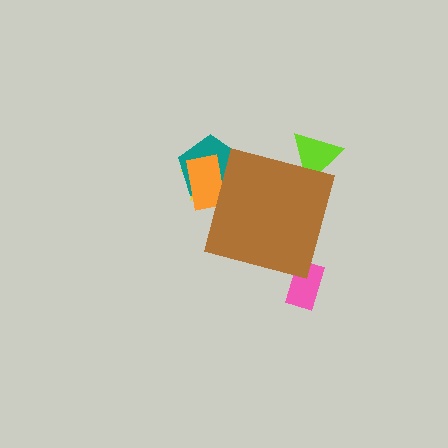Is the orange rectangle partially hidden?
Yes, the orange rectangle is partially hidden behind the brown square.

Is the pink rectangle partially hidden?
Yes, the pink rectangle is partially hidden behind the brown square.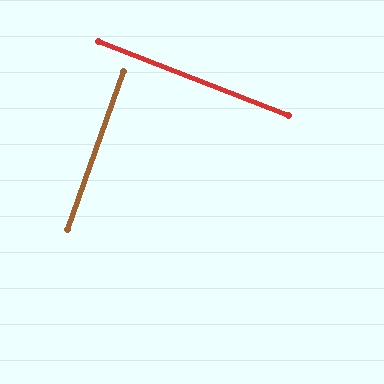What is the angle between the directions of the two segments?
Approximately 88 degrees.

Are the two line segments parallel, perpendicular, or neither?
Perpendicular — they meet at approximately 88°.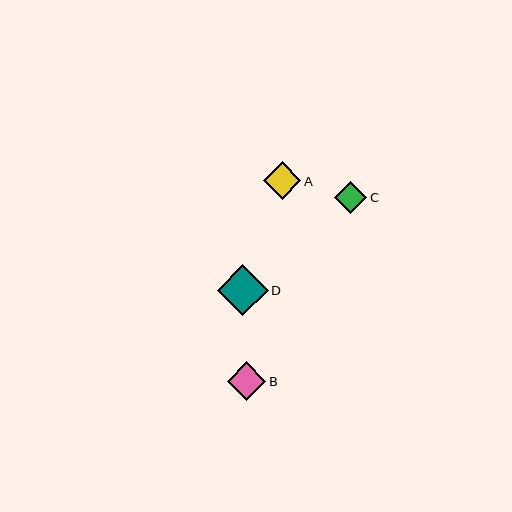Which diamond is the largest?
Diamond D is the largest with a size of approximately 51 pixels.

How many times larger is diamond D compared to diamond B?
Diamond D is approximately 1.3 times the size of diamond B.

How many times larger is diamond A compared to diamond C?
Diamond A is approximately 1.2 times the size of diamond C.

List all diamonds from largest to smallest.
From largest to smallest: D, B, A, C.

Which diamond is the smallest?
Diamond C is the smallest with a size of approximately 32 pixels.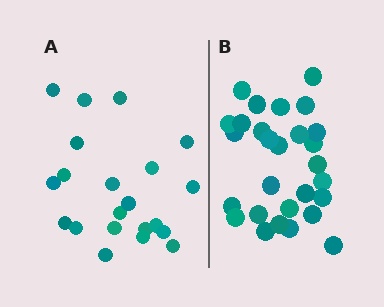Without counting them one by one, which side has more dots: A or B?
Region B (the right region) has more dots.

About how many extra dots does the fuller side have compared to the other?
Region B has roughly 8 or so more dots than region A.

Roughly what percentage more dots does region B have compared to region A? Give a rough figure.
About 35% more.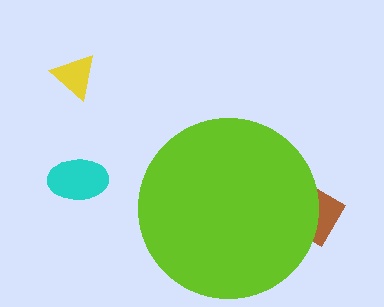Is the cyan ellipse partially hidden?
No, the cyan ellipse is fully visible.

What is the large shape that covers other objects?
A lime circle.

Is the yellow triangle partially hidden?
No, the yellow triangle is fully visible.